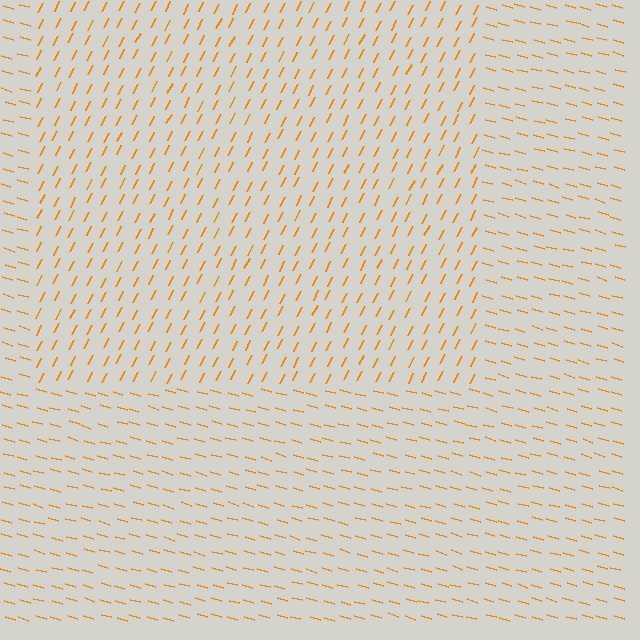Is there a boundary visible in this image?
Yes, there is a texture boundary formed by a change in line orientation.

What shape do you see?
I see a rectangle.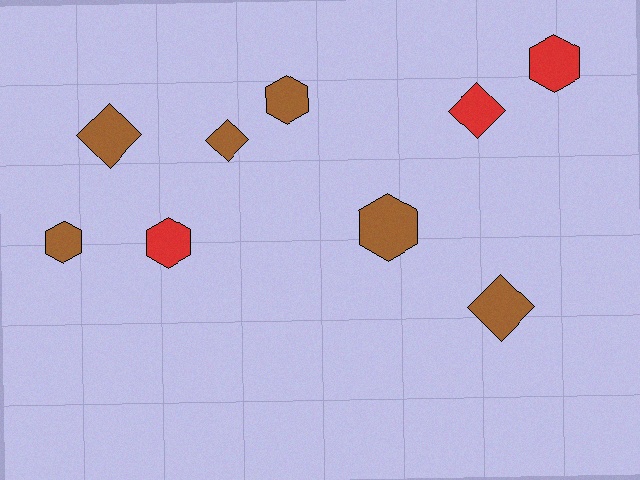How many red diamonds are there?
There is 1 red diamond.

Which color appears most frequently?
Brown, with 6 objects.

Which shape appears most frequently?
Hexagon, with 5 objects.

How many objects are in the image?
There are 9 objects.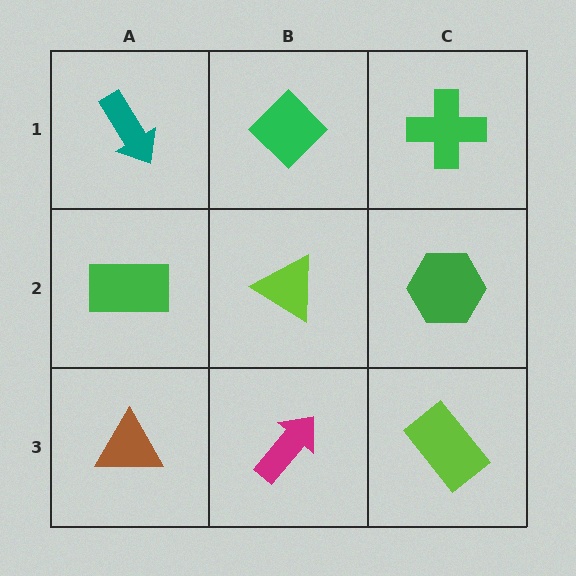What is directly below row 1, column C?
A green hexagon.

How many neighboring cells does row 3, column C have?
2.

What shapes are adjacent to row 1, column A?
A green rectangle (row 2, column A), a green diamond (row 1, column B).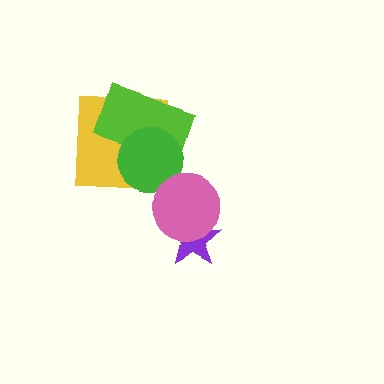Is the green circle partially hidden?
No, no other shape covers it.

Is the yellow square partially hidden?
Yes, it is partially covered by another shape.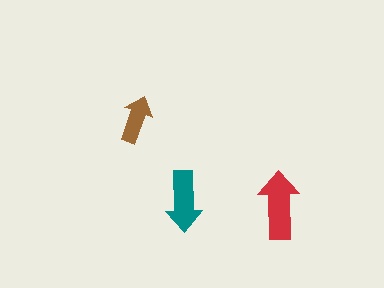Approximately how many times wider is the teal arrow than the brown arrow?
About 1.5 times wider.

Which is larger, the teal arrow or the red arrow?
The red one.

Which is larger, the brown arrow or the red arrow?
The red one.